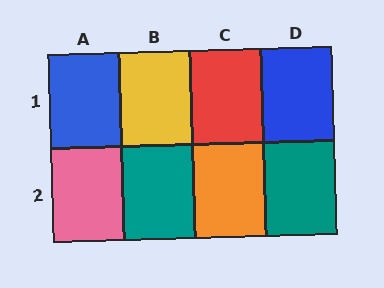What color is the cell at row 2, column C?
Orange.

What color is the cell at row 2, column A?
Pink.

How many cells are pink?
1 cell is pink.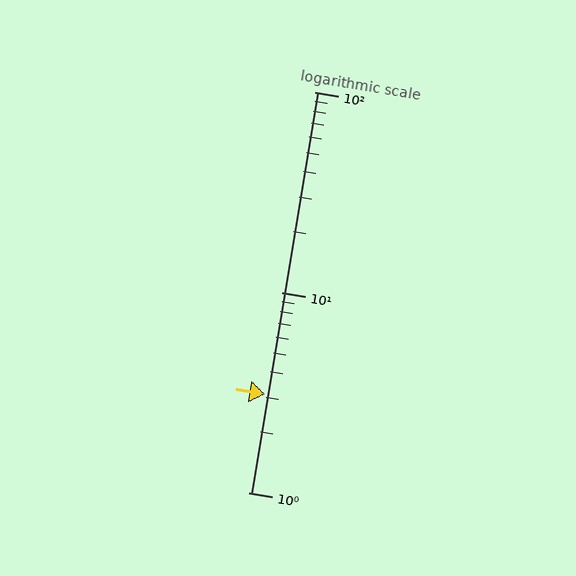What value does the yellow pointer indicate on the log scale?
The pointer indicates approximately 3.1.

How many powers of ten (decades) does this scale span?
The scale spans 2 decades, from 1 to 100.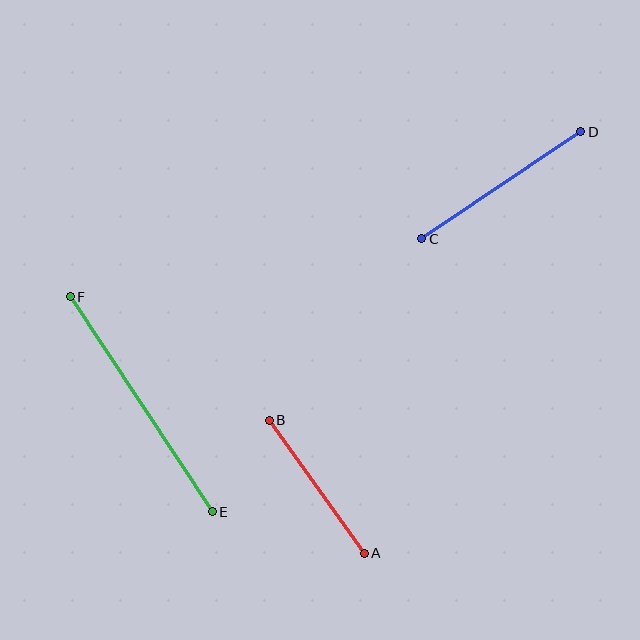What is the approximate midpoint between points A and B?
The midpoint is at approximately (317, 487) pixels.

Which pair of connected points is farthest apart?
Points E and F are farthest apart.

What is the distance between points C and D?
The distance is approximately 191 pixels.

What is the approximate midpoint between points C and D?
The midpoint is at approximately (501, 185) pixels.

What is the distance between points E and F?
The distance is approximately 258 pixels.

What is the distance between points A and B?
The distance is approximately 163 pixels.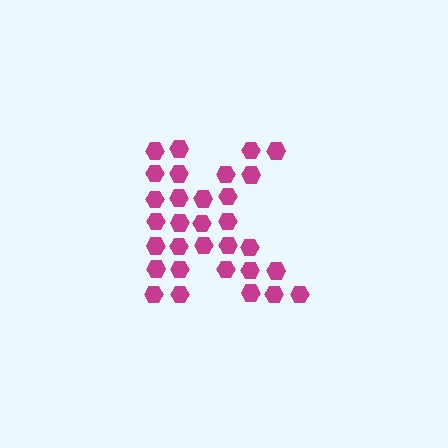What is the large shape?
The large shape is the letter K.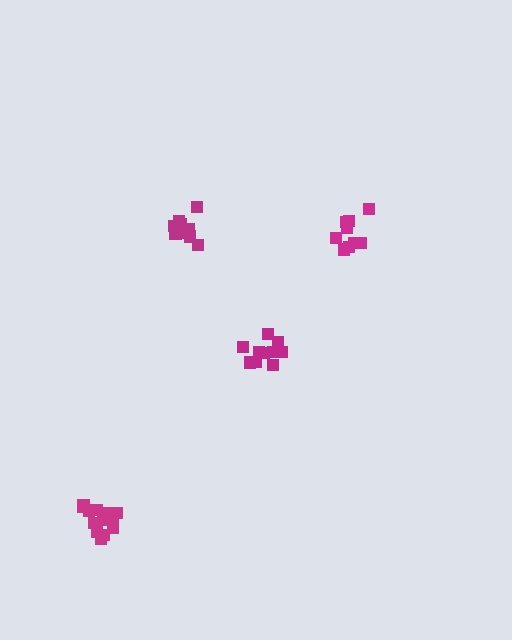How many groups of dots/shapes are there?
There are 4 groups.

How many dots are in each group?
Group 1: 10 dots, Group 2: 10 dots, Group 3: 13 dots, Group 4: 9 dots (42 total).